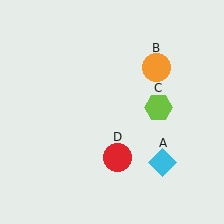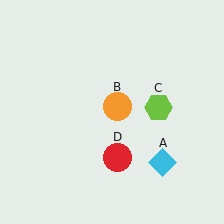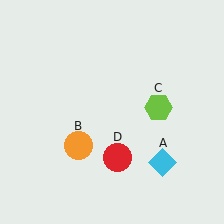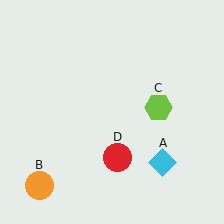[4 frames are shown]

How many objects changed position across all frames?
1 object changed position: orange circle (object B).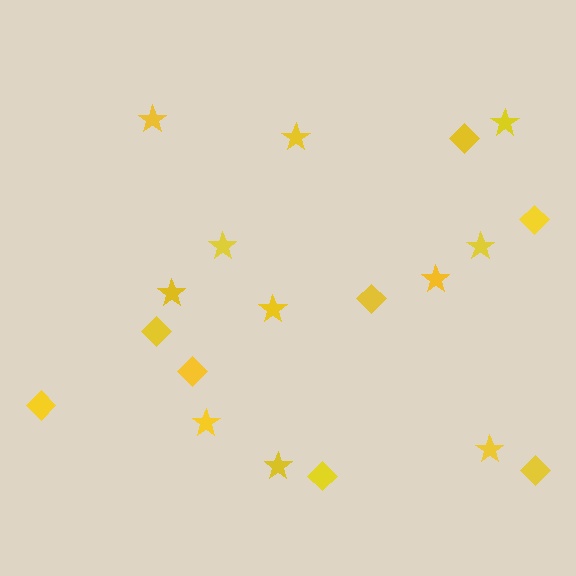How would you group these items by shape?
There are 2 groups: one group of stars (11) and one group of diamonds (8).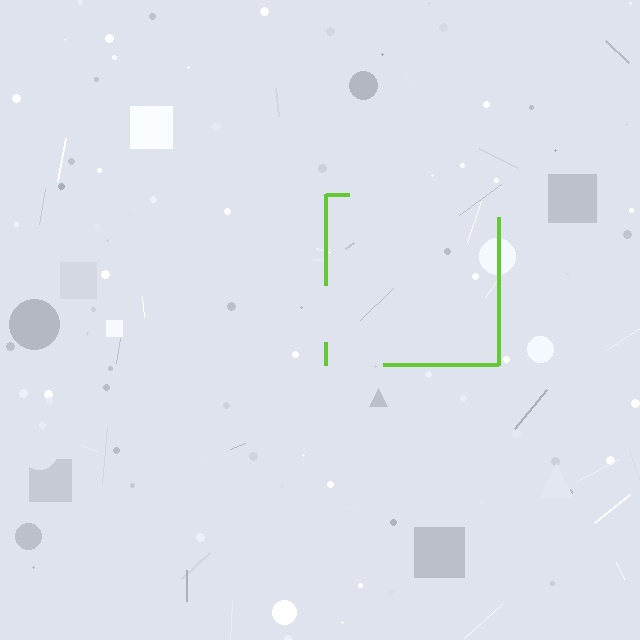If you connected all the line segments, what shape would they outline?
They would outline a square.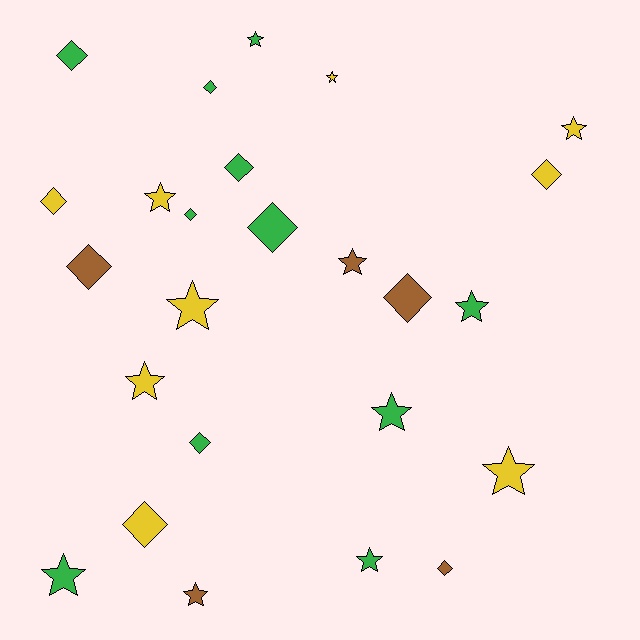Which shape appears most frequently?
Star, with 13 objects.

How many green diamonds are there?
There are 6 green diamonds.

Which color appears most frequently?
Green, with 11 objects.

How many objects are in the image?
There are 25 objects.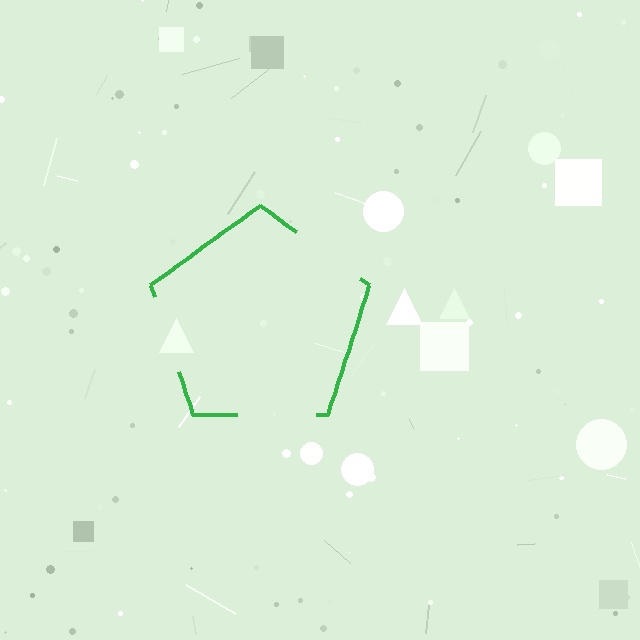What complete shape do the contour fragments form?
The contour fragments form a pentagon.